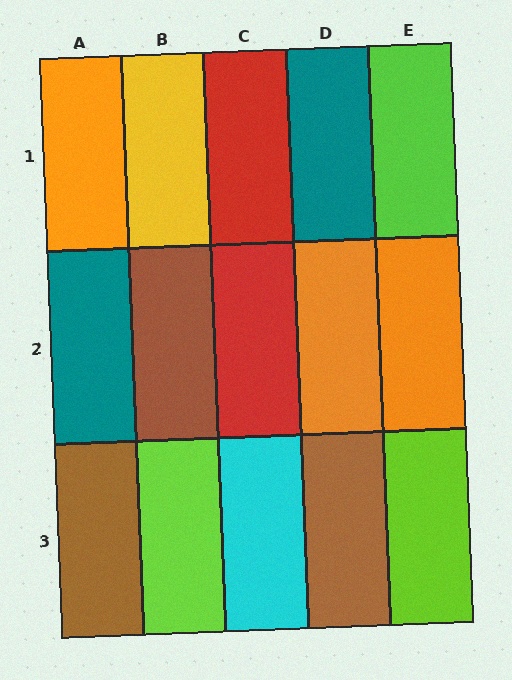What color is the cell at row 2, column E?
Orange.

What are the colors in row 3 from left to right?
Brown, lime, cyan, brown, lime.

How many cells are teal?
2 cells are teal.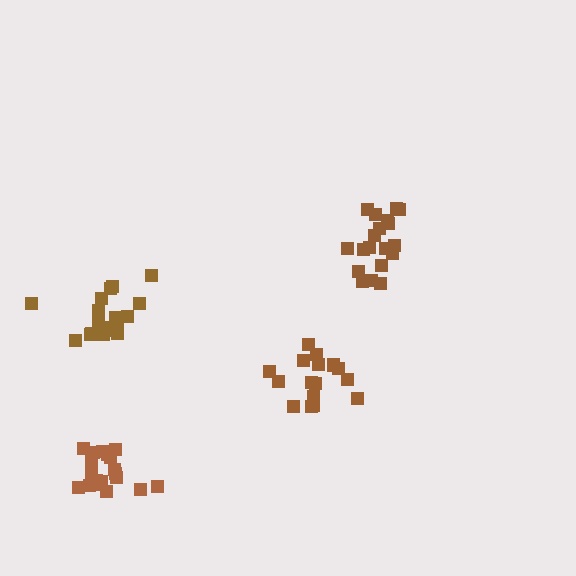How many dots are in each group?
Group 1: 20 dots, Group 2: 18 dots, Group 3: 16 dots, Group 4: 19 dots (73 total).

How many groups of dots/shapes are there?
There are 4 groups.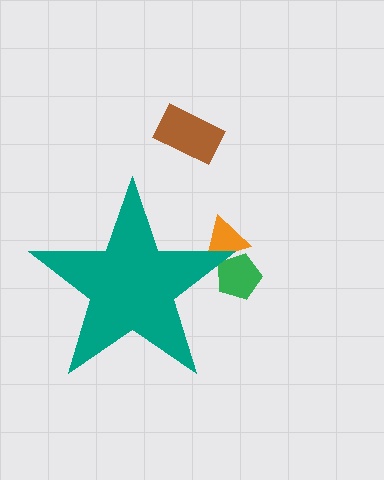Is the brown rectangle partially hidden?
No, the brown rectangle is fully visible.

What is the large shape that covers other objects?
A teal star.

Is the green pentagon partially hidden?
Yes, the green pentagon is partially hidden behind the teal star.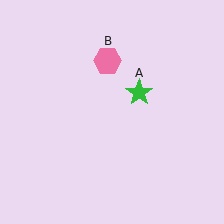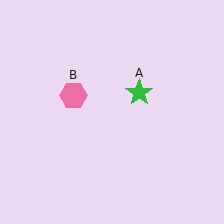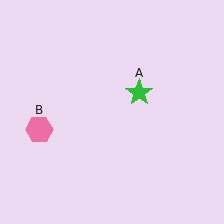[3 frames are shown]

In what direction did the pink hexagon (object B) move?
The pink hexagon (object B) moved down and to the left.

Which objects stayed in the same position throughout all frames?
Green star (object A) remained stationary.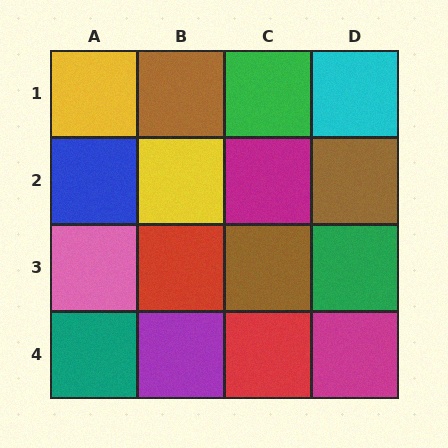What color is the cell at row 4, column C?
Red.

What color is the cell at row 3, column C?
Brown.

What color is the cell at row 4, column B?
Purple.